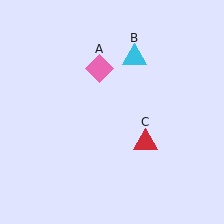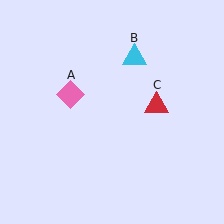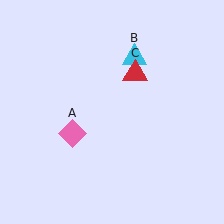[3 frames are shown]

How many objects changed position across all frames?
2 objects changed position: pink diamond (object A), red triangle (object C).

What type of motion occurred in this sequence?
The pink diamond (object A), red triangle (object C) rotated counterclockwise around the center of the scene.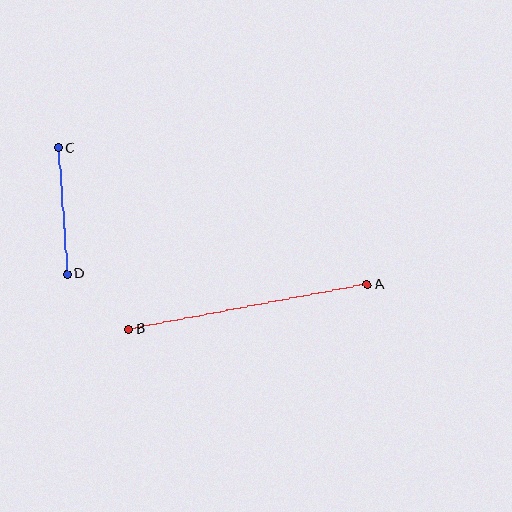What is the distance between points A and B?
The distance is approximately 242 pixels.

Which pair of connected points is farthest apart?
Points A and B are farthest apart.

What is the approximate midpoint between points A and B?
The midpoint is at approximately (248, 307) pixels.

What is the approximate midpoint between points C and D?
The midpoint is at approximately (62, 211) pixels.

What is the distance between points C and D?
The distance is approximately 127 pixels.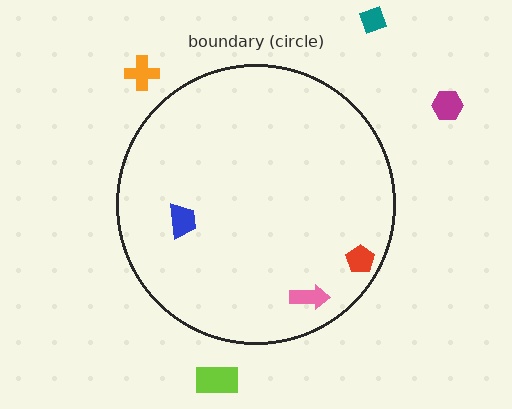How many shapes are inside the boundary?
3 inside, 4 outside.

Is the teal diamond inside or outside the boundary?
Outside.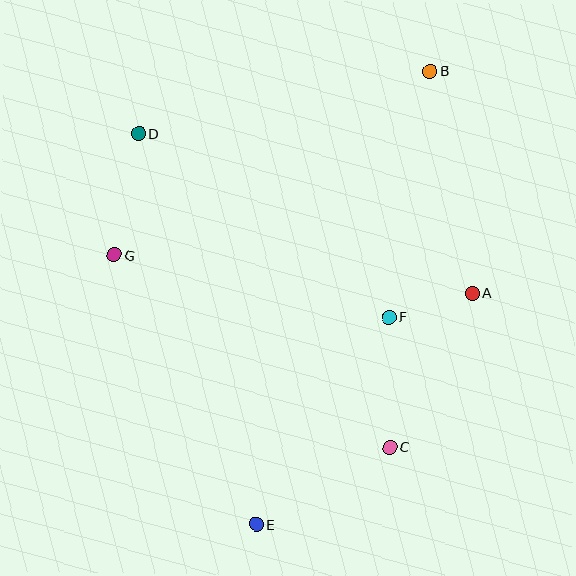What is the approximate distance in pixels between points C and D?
The distance between C and D is approximately 401 pixels.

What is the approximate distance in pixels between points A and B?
The distance between A and B is approximately 226 pixels.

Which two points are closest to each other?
Points A and F are closest to each other.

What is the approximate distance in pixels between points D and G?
The distance between D and G is approximately 124 pixels.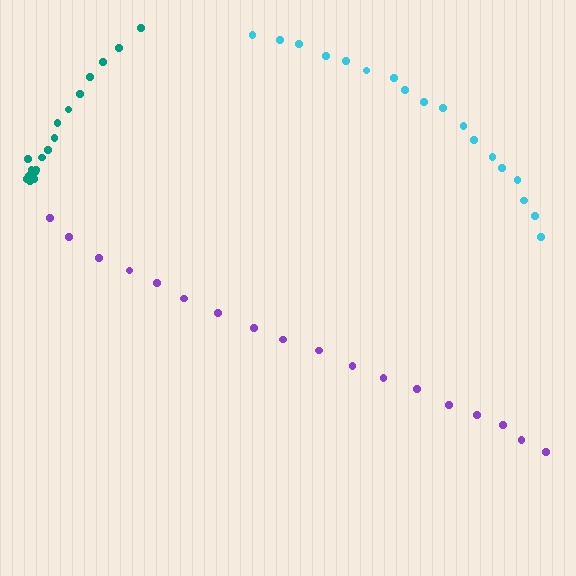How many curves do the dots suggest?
There are 3 distinct paths.